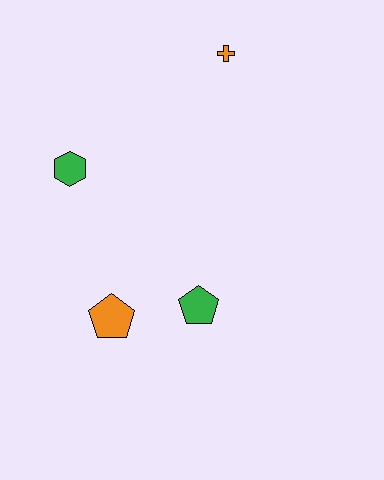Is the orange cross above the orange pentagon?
Yes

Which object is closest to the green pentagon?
The orange pentagon is closest to the green pentagon.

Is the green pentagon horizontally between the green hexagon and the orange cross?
Yes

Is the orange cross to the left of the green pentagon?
No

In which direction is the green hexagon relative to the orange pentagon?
The green hexagon is above the orange pentagon.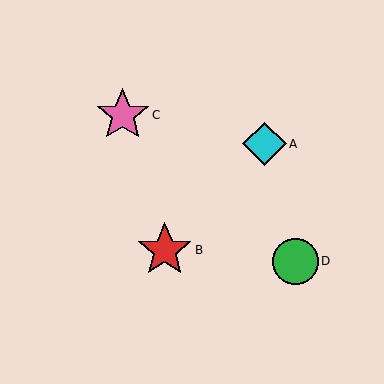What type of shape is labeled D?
Shape D is a green circle.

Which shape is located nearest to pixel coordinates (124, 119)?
The pink star (labeled C) at (123, 115) is nearest to that location.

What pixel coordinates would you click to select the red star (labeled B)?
Click at (165, 250) to select the red star B.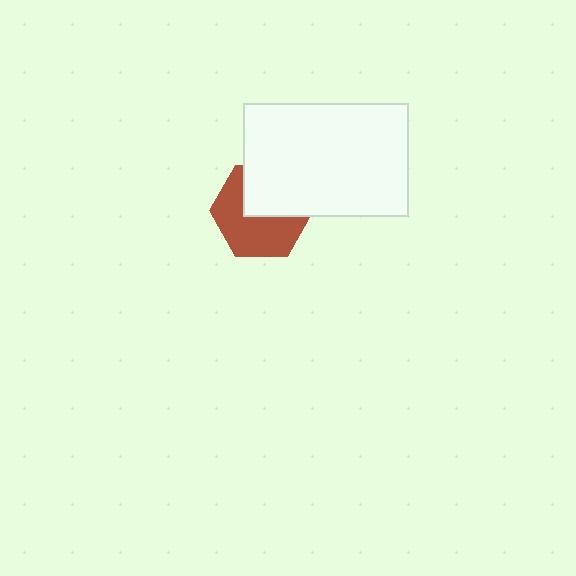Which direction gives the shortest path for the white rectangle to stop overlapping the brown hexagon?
Moving up gives the shortest separation.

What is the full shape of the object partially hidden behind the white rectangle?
The partially hidden object is a brown hexagon.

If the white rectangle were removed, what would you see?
You would see the complete brown hexagon.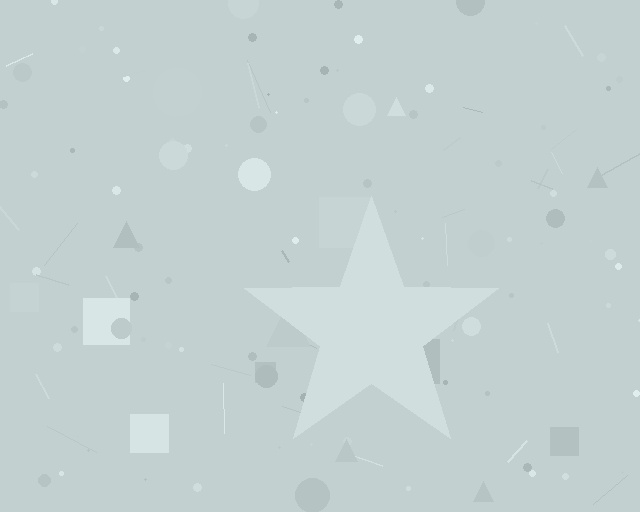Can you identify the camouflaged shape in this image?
The camouflaged shape is a star.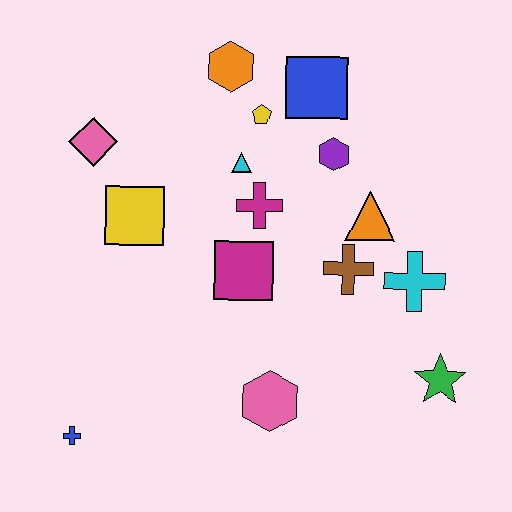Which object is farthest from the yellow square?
The green star is farthest from the yellow square.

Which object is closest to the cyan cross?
The brown cross is closest to the cyan cross.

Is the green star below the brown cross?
Yes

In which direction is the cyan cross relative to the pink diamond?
The cyan cross is to the right of the pink diamond.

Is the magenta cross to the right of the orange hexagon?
Yes